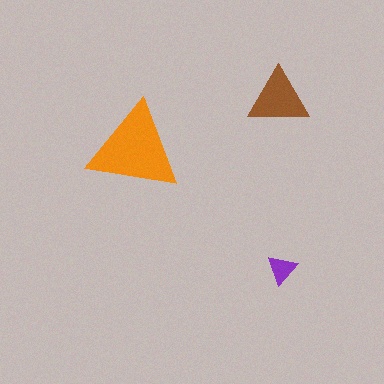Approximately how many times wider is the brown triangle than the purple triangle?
About 2 times wider.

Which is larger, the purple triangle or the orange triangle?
The orange one.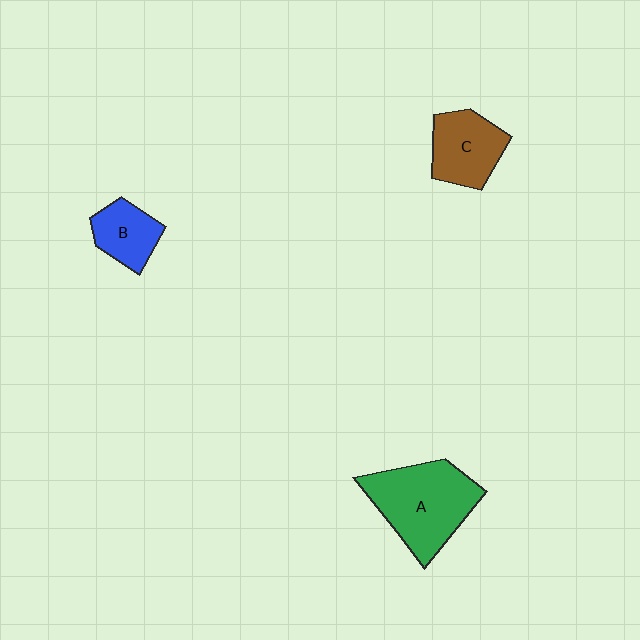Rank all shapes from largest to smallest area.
From largest to smallest: A (green), C (brown), B (blue).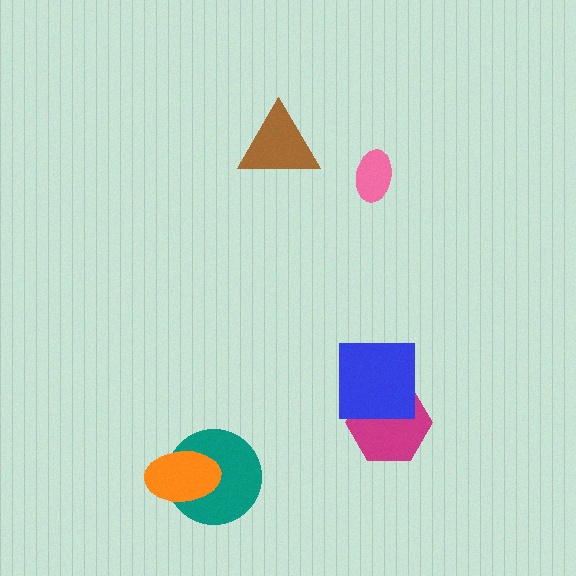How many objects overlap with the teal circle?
1 object overlaps with the teal circle.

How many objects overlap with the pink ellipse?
0 objects overlap with the pink ellipse.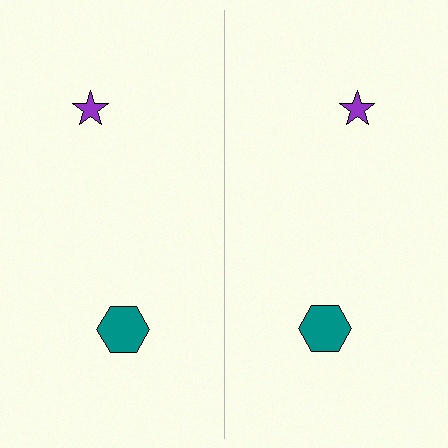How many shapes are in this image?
There are 4 shapes in this image.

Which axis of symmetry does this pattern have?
The pattern has a vertical axis of symmetry running through the center of the image.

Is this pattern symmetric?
Yes, this pattern has bilateral (reflection) symmetry.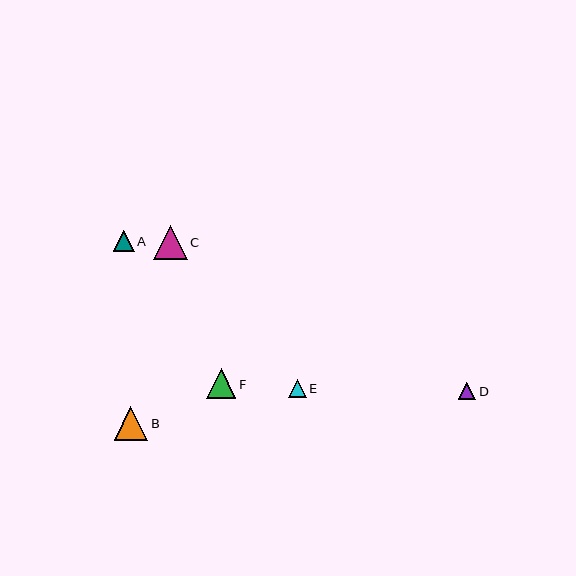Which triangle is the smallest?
Triangle E is the smallest with a size of approximately 17 pixels.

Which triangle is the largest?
Triangle C is the largest with a size of approximately 34 pixels.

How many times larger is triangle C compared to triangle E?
Triangle C is approximately 2.0 times the size of triangle E.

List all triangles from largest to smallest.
From largest to smallest: C, B, F, A, D, E.